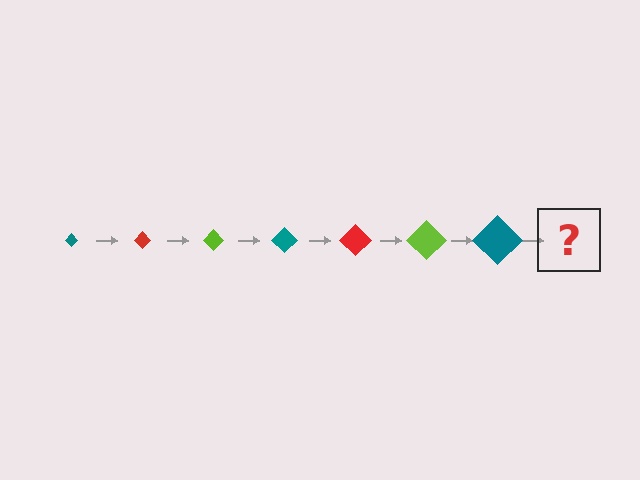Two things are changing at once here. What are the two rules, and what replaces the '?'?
The two rules are that the diamond grows larger each step and the color cycles through teal, red, and lime. The '?' should be a red diamond, larger than the previous one.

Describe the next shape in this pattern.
It should be a red diamond, larger than the previous one.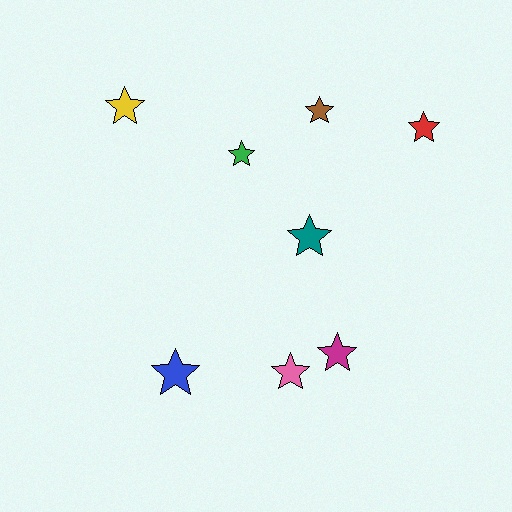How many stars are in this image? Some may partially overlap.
There are 8 stars.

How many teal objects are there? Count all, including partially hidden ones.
There is 1 teal object.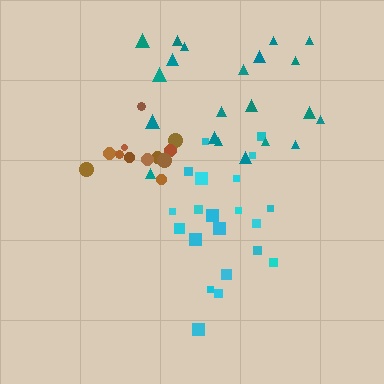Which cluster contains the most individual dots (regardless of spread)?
Cyan (21).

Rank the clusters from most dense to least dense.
brown, cyan, teal.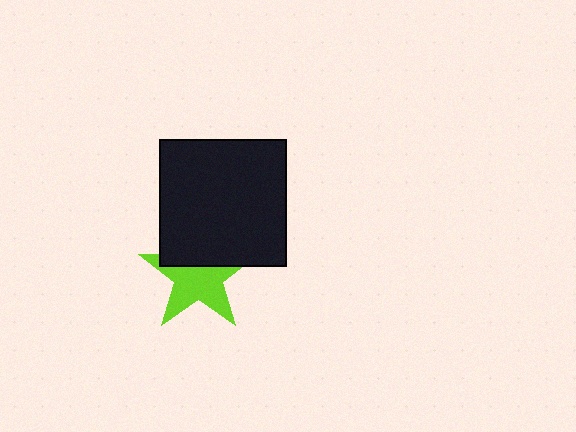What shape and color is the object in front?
The object in front is a black square.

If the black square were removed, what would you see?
You would see the complete lime star.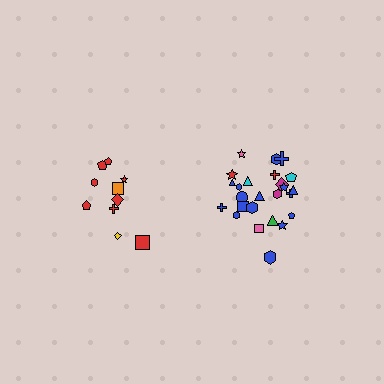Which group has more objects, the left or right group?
The right group.